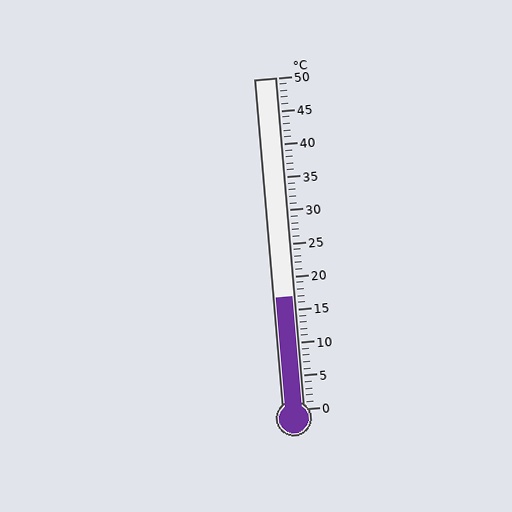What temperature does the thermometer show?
The thermometer shows approximately 17°C.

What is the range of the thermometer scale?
The thermometer scale ranges from 0°C to 50°C.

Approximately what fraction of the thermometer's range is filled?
The thermometer is filled to approximately 35% of its range.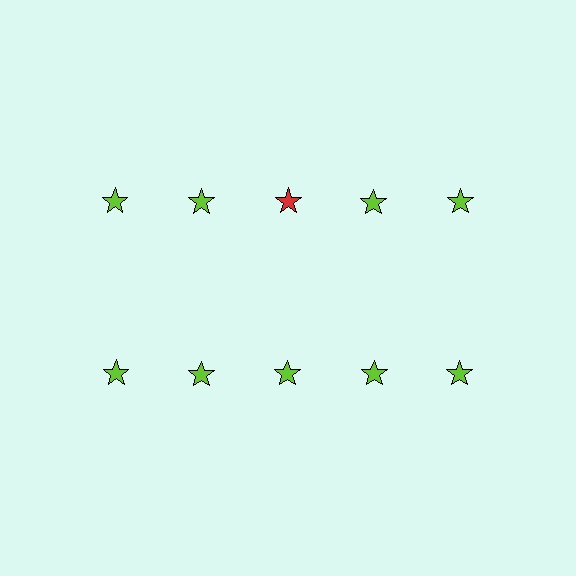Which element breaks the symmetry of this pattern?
The red star in the top row, center column breaks the symmetry. All other shapes are lime stars.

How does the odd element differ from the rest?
It has a different color: red instead of lime.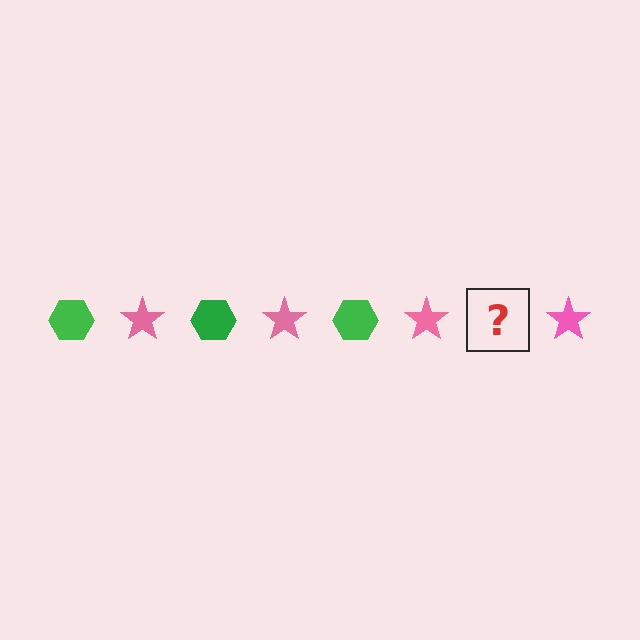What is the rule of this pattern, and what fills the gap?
The rule is that the pattern alternates between green hexagon and pink star. The gap should be filled with a green hexagon.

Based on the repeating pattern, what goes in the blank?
The blank should be a green hexagon.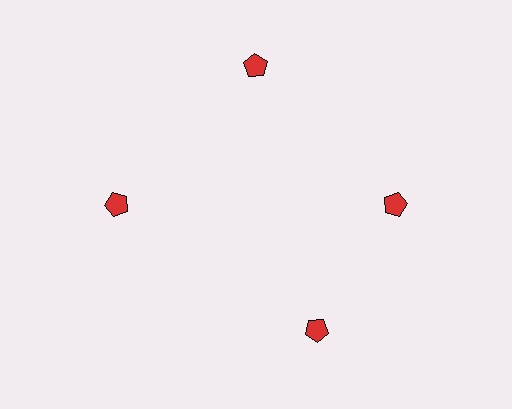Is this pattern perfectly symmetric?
No. The 4 red pentagons are arranged in a ring, but one element near the 6 o'clock position is rotated out of alignment along the ring, breaking the 4-fold rotational symmetry.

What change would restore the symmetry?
The symmetry would be restored by rotating it back into even spacing with its neighbors so that all 4 pentagons sit at equal angles and equal distance from the center.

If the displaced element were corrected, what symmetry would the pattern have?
It would have 4-fold rotational symmetry — the pattern would map onto itself every 90 degrees.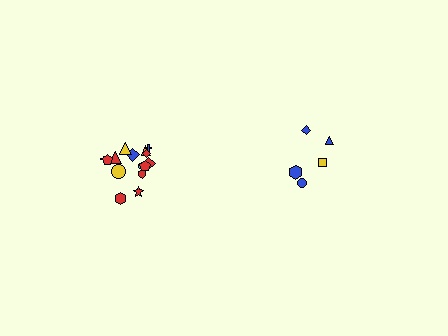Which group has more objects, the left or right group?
The left group.